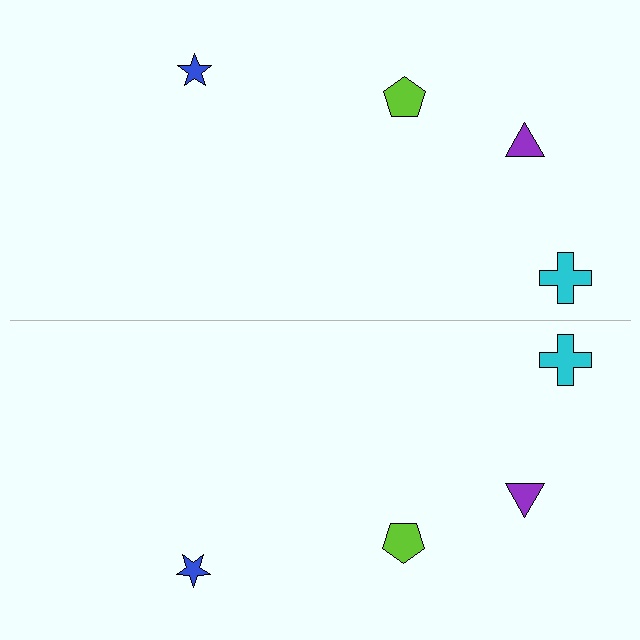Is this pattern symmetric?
Yes, this pattern has bilateral (reflection) symmetry.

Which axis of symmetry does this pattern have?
The pattern has a horizontal axis of symmetry running through the center of the image.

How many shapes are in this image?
There are 8 shapes in this image.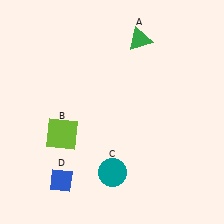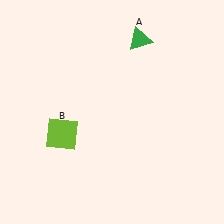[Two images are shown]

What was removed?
The teal circle (C), the blue diamond (D) were removed in Image 2.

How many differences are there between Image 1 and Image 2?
There are 2 differences between the two images.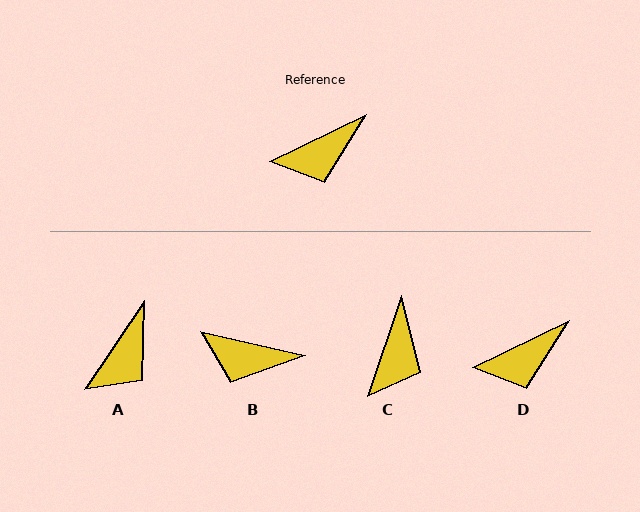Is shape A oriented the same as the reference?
No, it is off by about 30 degrees.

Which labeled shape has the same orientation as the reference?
D.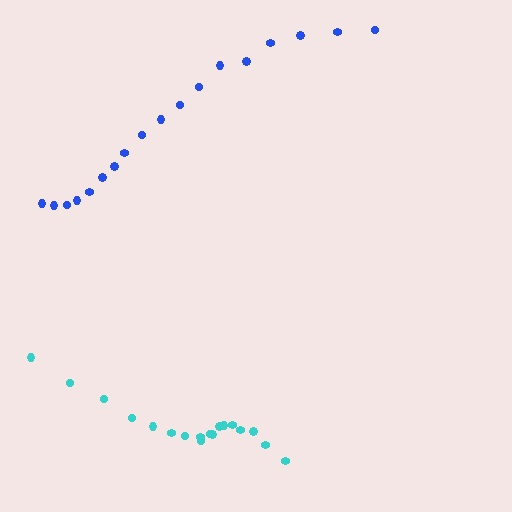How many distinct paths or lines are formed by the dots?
There are 2 distinct paths.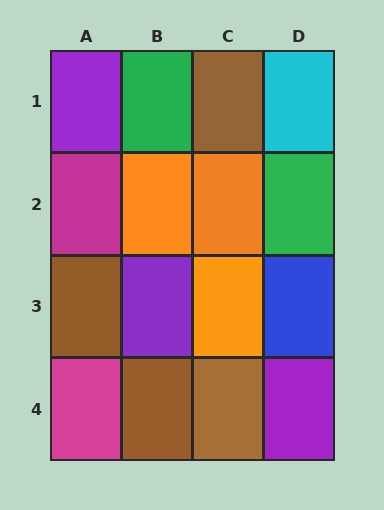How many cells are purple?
3 cells are purple.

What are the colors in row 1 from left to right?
Purple, green, brown, cyan.